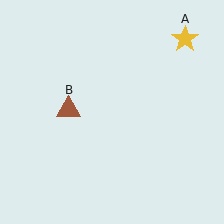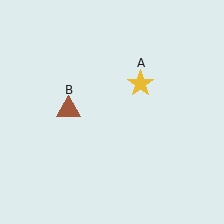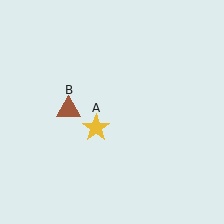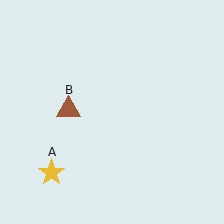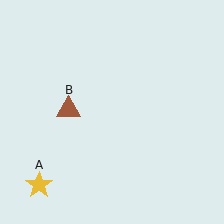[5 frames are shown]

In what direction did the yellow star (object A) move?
The yellow star (object A) moved down and to the left.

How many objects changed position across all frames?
1 object changed position: yellow star (object A).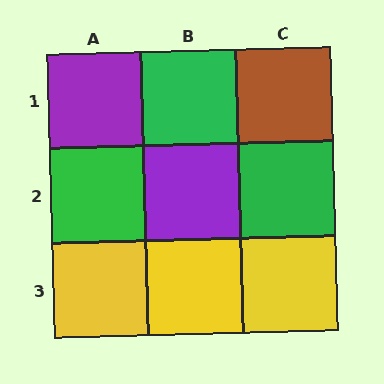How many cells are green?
3 cells are green.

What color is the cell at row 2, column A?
Green.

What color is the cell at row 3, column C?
Yellow.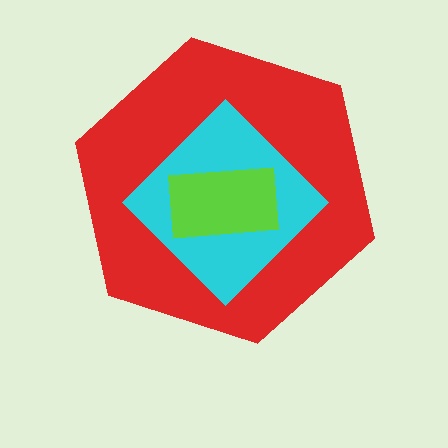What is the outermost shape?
The red hexagon.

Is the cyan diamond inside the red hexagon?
Yes.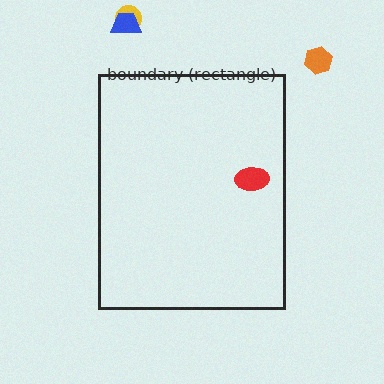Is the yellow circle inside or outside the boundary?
Outside.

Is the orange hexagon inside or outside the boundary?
Outside.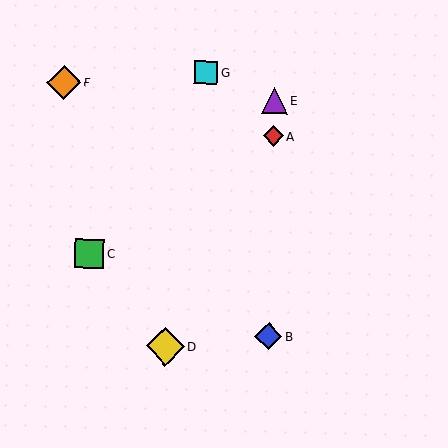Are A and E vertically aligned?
Yes, both are at x≈273.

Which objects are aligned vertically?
Objects A, B, E are aligned vertically.